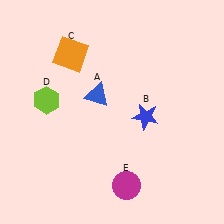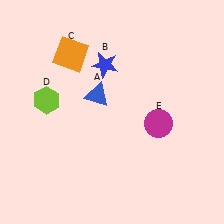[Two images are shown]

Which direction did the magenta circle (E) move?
The magenta circle (E) moved up.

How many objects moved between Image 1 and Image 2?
2 objects moved between the two images.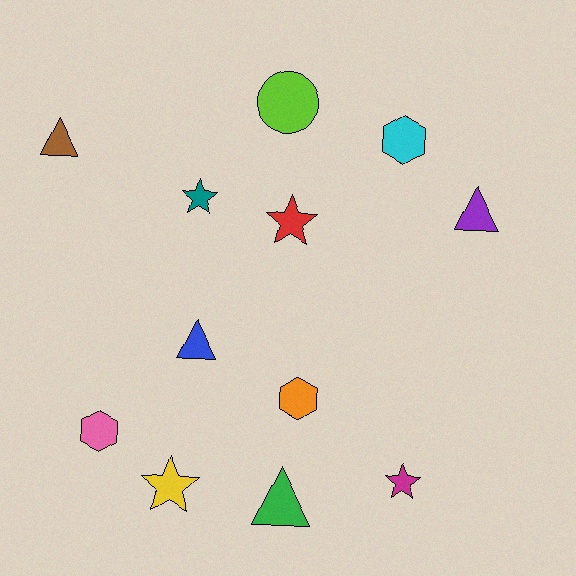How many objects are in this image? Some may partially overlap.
There are 12 objects.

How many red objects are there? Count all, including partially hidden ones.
There is 1 red object.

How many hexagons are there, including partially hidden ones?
There are 3 hexagons.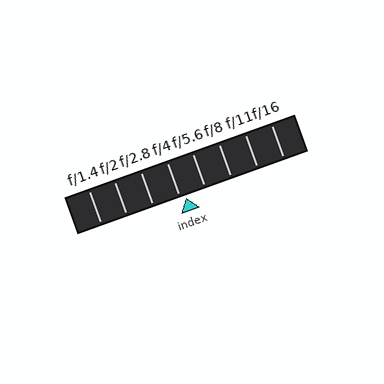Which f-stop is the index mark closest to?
The index mark is closest to f/4.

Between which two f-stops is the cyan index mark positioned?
The index mark is between f/4 and f/5.6.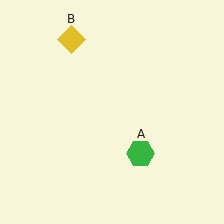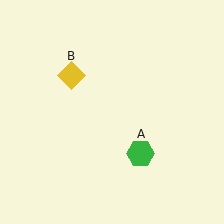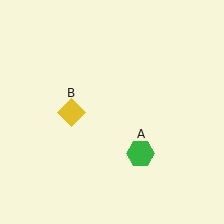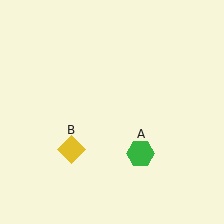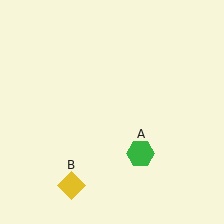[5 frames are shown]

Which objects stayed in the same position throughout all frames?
Green hexagon (object A) remained stationary.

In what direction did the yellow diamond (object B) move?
The yellow diamond (object B) moved down.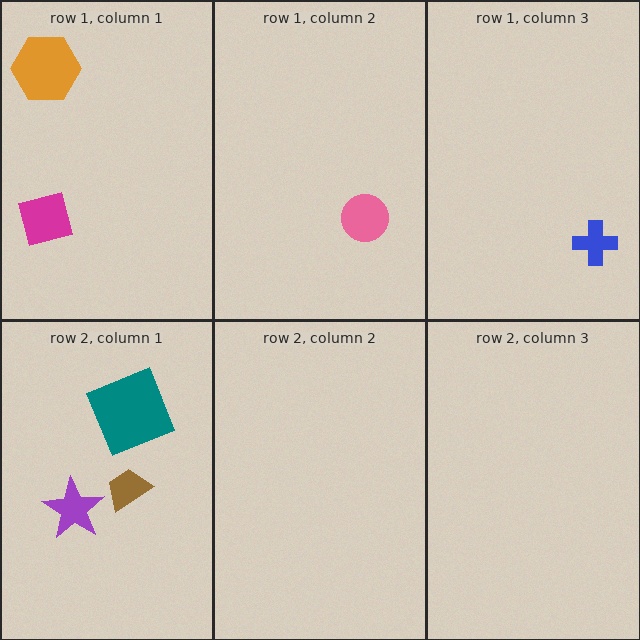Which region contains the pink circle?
The row 1, column 2 region.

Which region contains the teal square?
The row 2, column 1 region.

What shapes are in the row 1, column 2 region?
The pink circle.